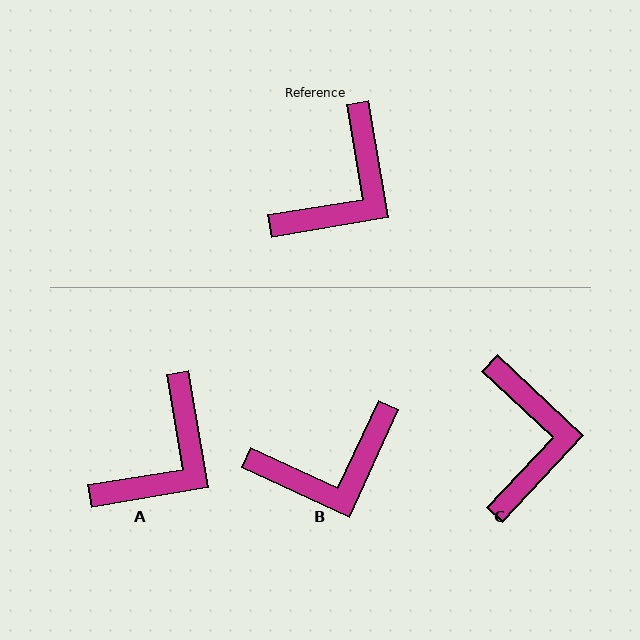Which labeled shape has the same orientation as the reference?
A.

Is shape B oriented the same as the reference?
No, it is off by about 34 degrees.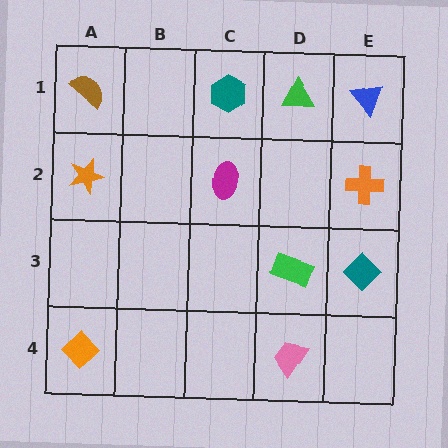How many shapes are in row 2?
3 shapes.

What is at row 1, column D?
A green triangle.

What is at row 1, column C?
A teal hexagon.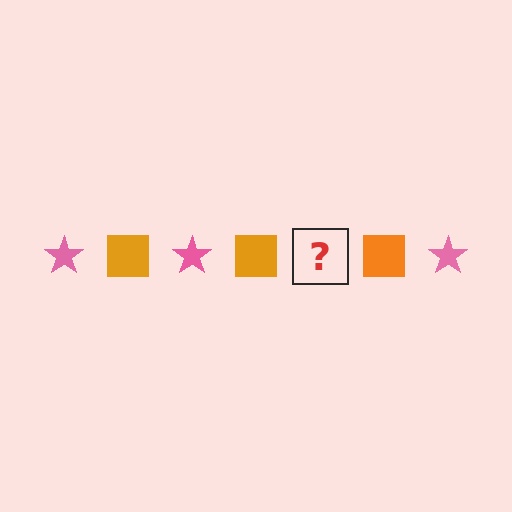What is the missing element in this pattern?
The missing element is a pink star.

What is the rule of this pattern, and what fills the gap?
The rule is that the pattern alternates between pink star and orange square. The gap should be filled with a pink star.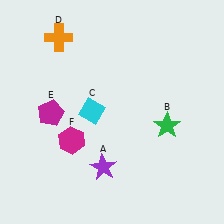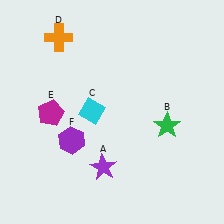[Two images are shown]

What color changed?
The hexagon (F) changed from magenta in Image 1 to purple in Image 2.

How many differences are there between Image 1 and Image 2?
There is 1 difference between the two images.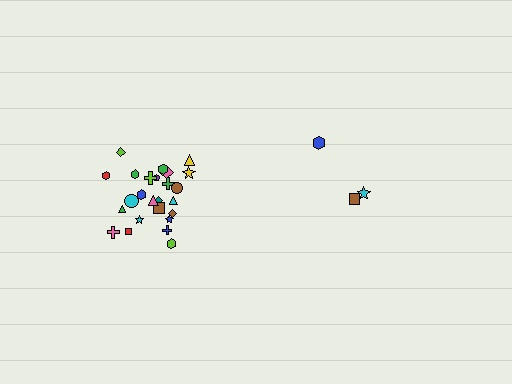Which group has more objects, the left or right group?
The left group.